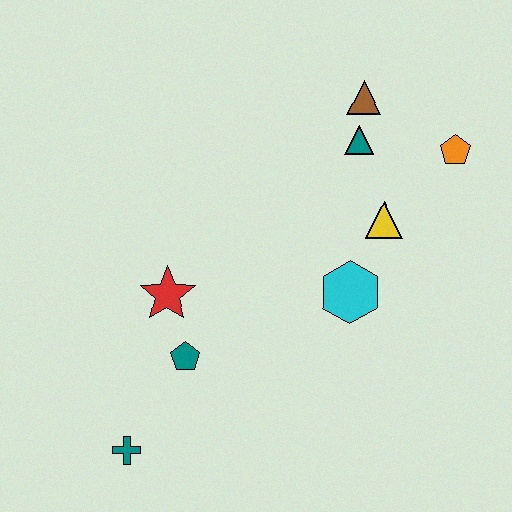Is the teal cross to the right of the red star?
No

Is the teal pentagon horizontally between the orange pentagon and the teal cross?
Yes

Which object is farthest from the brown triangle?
The teal cross is farthest from the brown triangle.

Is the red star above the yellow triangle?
No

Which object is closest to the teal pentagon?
The red star is closest to the teal pentagon.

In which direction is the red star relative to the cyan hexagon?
The red star is to the left of the cyan hexagon.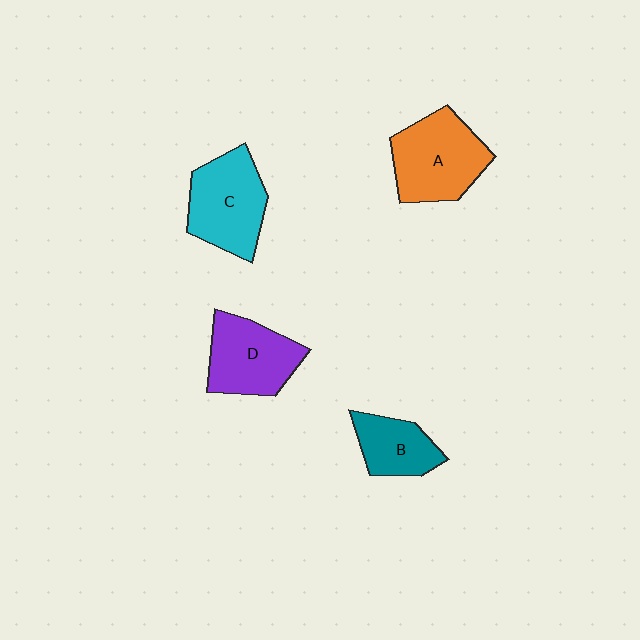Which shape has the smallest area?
Shape B (teal).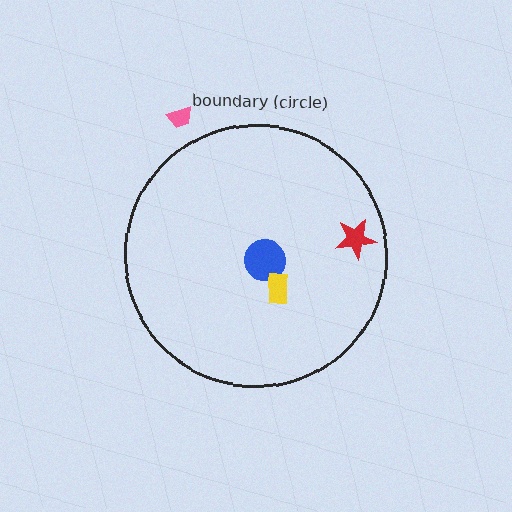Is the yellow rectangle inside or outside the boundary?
Inside.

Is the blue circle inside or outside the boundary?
Inside.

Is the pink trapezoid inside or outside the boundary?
Outside.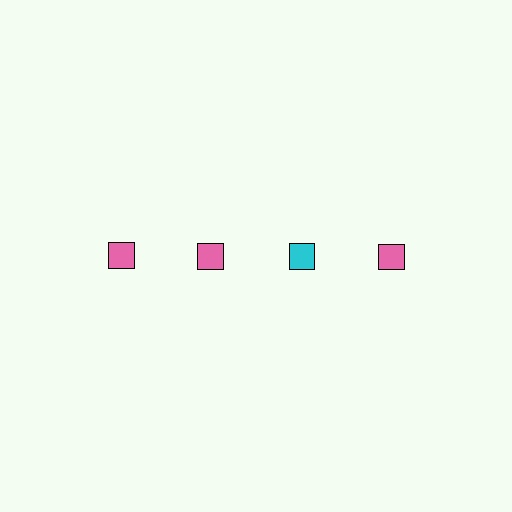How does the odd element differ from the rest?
It has a different color: cyan instead of pink.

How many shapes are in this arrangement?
There are 4 shapes arranged in a grid pattern.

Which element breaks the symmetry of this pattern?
The cyan square in the top row, center column breaks the symmetry. All other shapes are pink squares.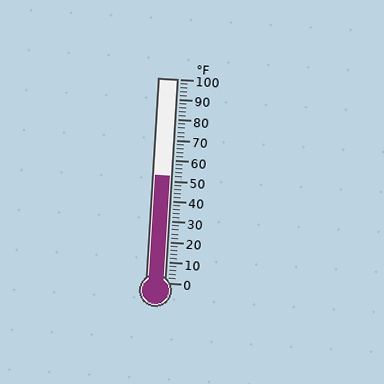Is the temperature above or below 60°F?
The temperature is below 60°F.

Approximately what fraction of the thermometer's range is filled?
The thermometer is filled to approximately 50% of its range.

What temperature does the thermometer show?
The thermometer shows approximately 52°F.